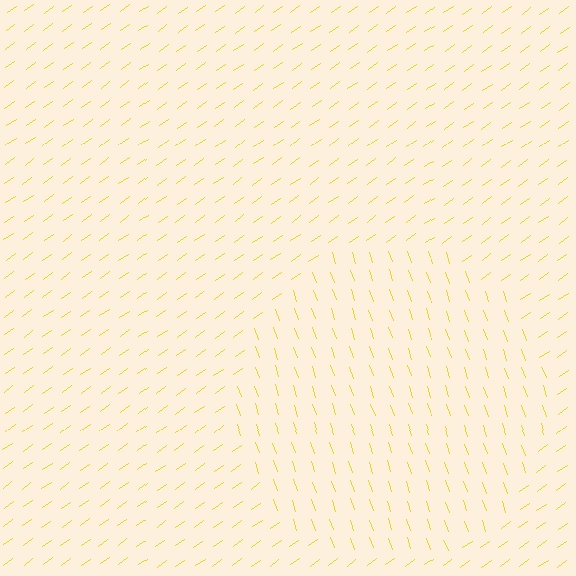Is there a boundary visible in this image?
Yes, there is a texture boundary formed by a change in line orientation.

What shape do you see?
I see a circle.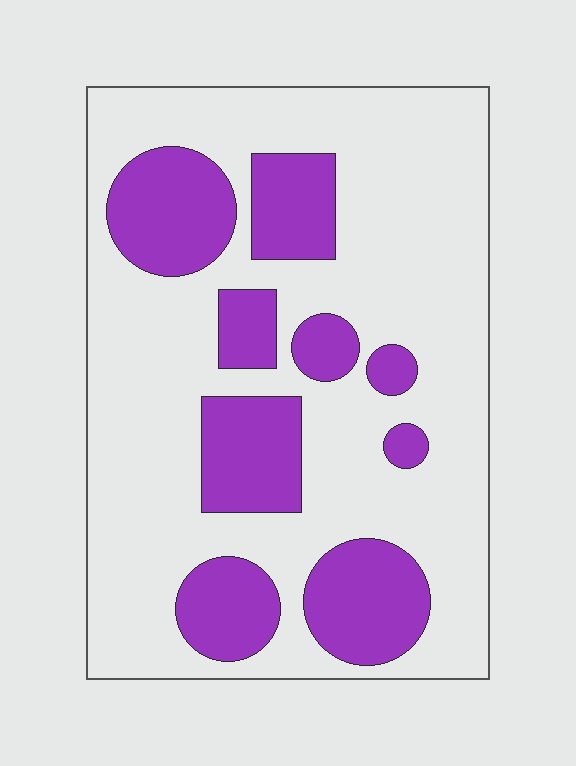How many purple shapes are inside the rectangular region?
9.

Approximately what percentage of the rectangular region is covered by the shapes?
Approximately 30%.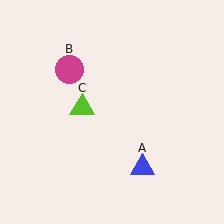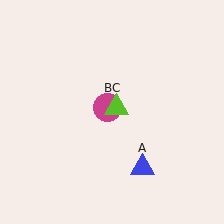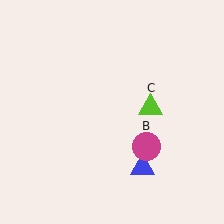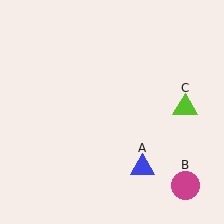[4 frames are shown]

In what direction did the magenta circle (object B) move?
The magenta circle (object B) moved down and to the right.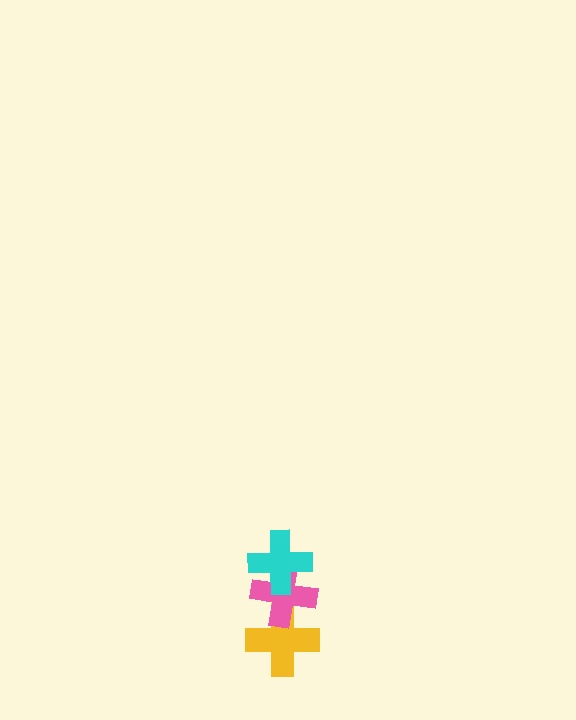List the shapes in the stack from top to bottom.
From top to bottom: the cyan cross, the pink cross, the yellow cross.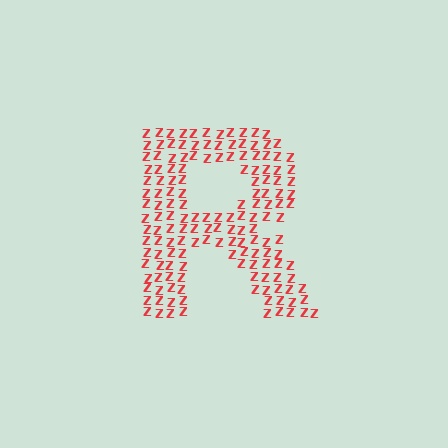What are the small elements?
The small elements are letter Z's.